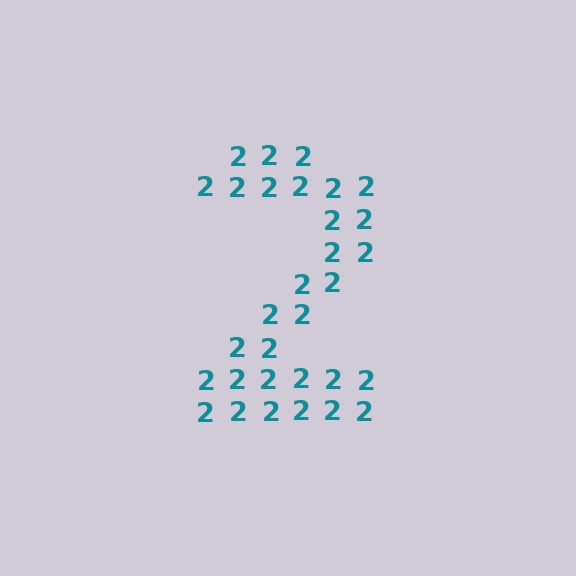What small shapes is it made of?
It is made of small digit 2's.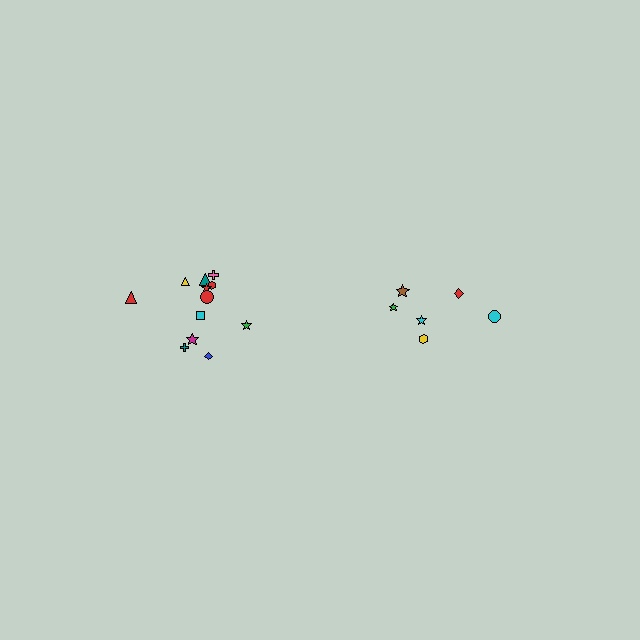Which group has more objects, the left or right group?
The left group.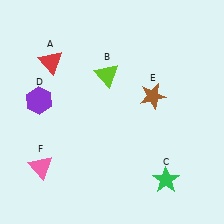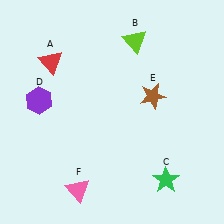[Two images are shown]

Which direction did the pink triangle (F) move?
The pink triangle (F) moved right.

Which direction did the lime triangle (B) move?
The lime triangle (B) moved up.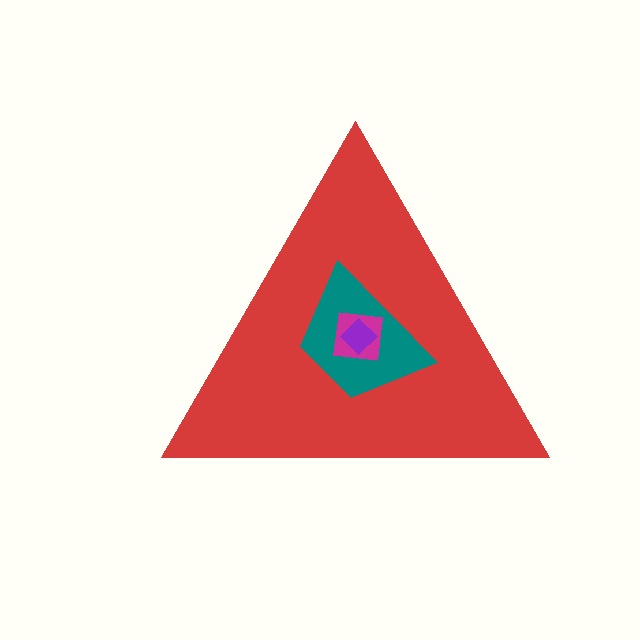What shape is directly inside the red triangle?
The teal trapezoid.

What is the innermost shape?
The purple diamond.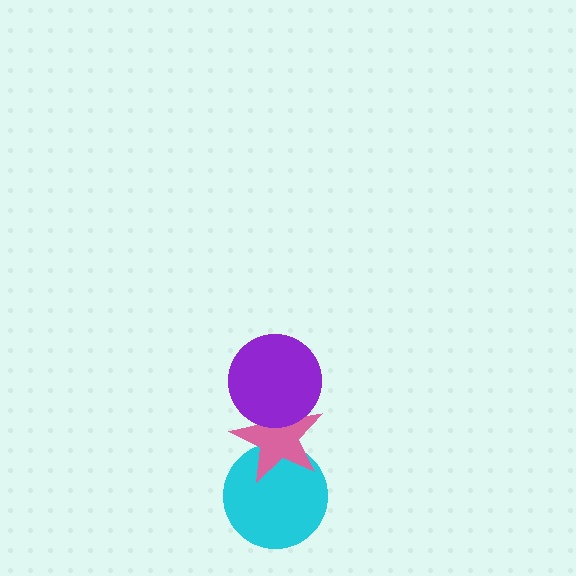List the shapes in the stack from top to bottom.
From top to bottom: the purple circle, the pink star, the cyan circle.